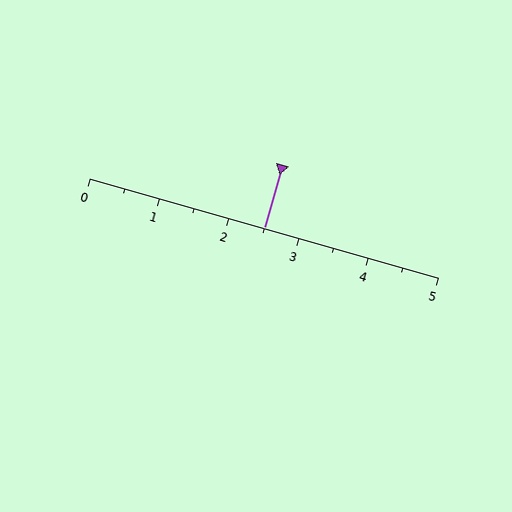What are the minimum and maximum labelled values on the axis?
The axis runs from 0 to 5.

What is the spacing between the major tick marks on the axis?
The major ticks are spaced 1 apart.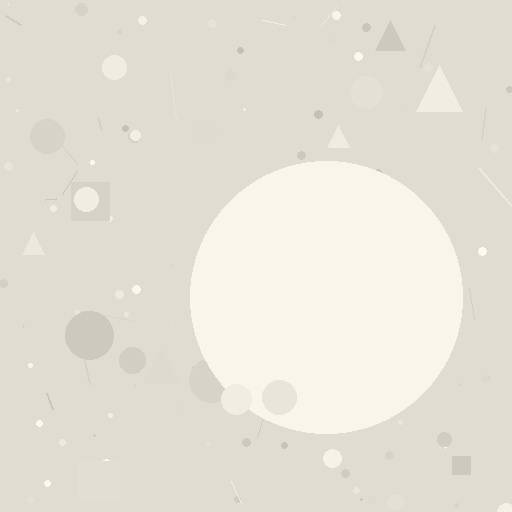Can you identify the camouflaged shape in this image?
The camouflaged shape is a circle.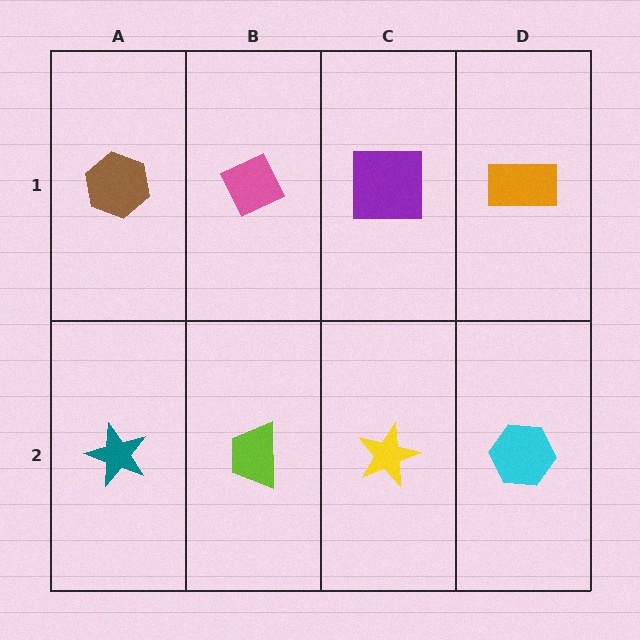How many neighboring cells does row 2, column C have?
3.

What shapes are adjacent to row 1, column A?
A teal star (row 2, column A), a pink diamond (row 1, column B).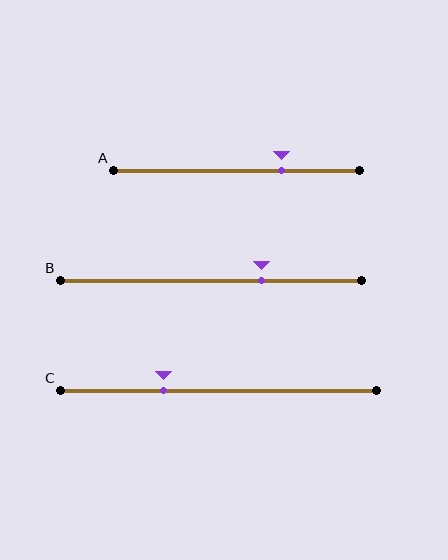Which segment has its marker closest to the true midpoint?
Segment B has its marker closest to the true midpoint.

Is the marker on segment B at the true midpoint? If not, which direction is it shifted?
No, the marker on segment B is shifted to the right by about 17% of the segment length.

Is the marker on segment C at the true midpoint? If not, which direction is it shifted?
No, the marker on segment C is shifted to the left by about 17% of the segment length.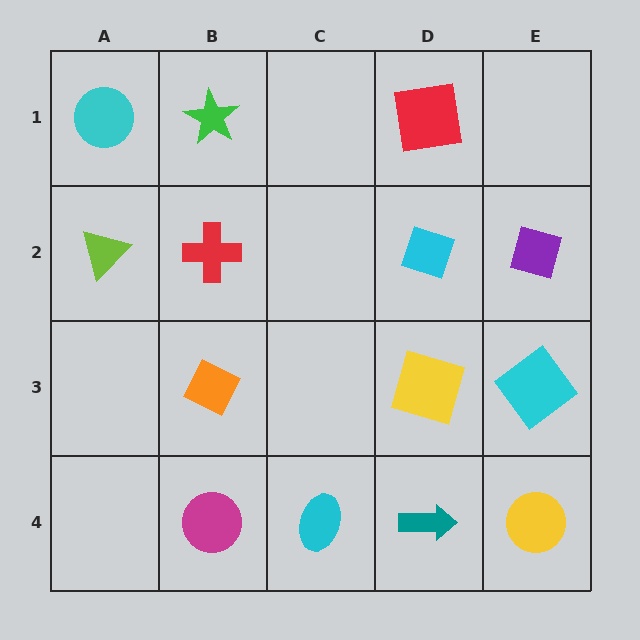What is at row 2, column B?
A red cross.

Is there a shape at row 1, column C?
No, that cell is empty.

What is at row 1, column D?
A red square.